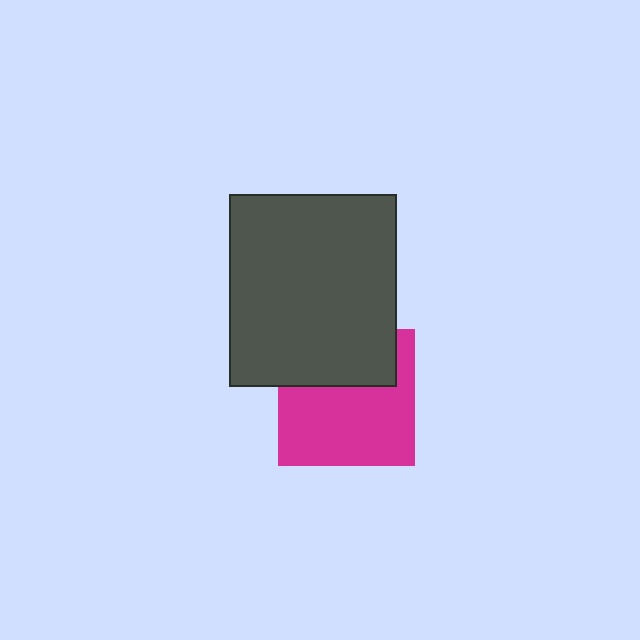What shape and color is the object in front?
The object in front is a dark gray rectangle.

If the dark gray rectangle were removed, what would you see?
You would see the complete magenta square.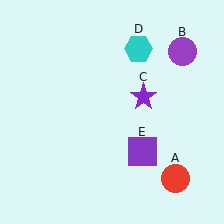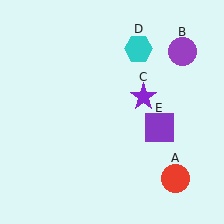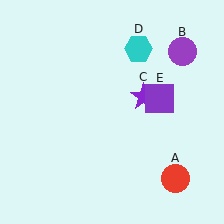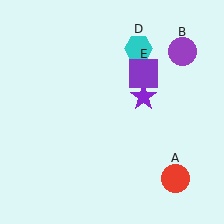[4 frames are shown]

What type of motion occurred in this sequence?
The purple square (object E) rotated counterclockwise around the center of the scene.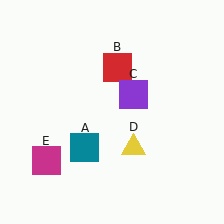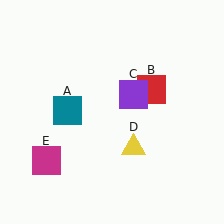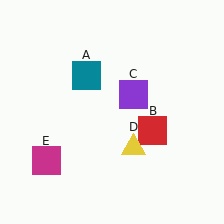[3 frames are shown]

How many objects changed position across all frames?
2 objects changed position: teal square (object A), red square (object B).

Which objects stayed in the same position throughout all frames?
Purple square (object C) and yellow triangle (object D) and magenta square (object E) remained stationary.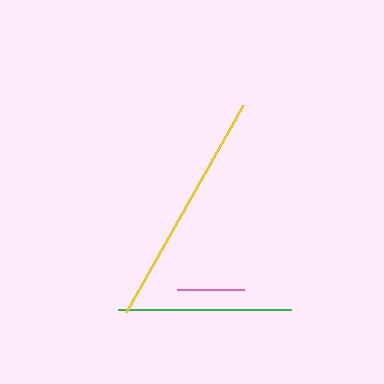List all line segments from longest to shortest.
From longest to shortest: yellow, green, pink.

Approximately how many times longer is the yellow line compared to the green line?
The yellow line is approximately 1.4 times the length of the green line.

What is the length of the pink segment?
The pink segment is approximately 67 pixels long.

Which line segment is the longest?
The yellow line is the longest at approximately 237 pixels.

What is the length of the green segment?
The green segment is approximately 173 pixels long.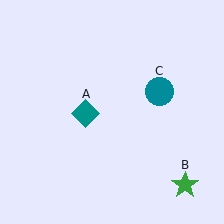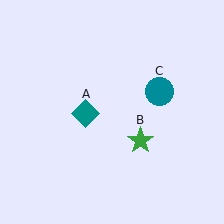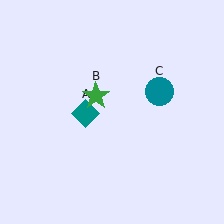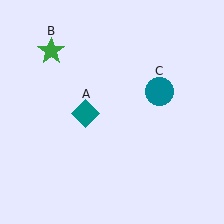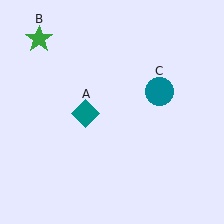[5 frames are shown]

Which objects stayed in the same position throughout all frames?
Teal diamond (object A) and teal circle (object C) remained stationary.